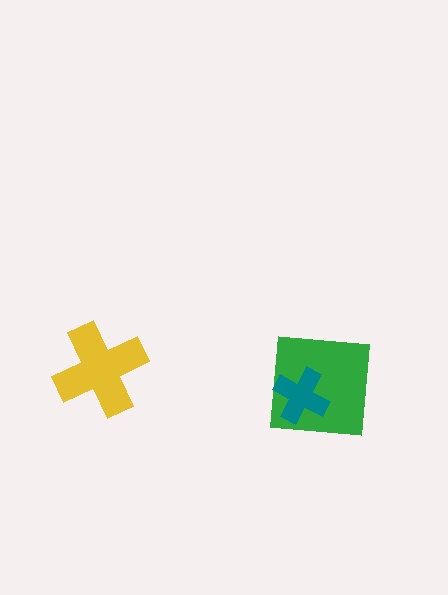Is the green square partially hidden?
Yes, it is partially covered by another shape.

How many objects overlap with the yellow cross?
0 objects overlap with the yellow cross.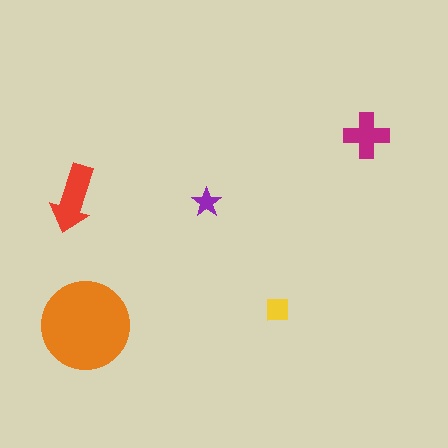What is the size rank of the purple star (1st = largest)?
5th.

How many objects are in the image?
There are 5 objects in the image.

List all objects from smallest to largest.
The purple star, the yellow square, the magenta cross, the red arrow, the orange circle.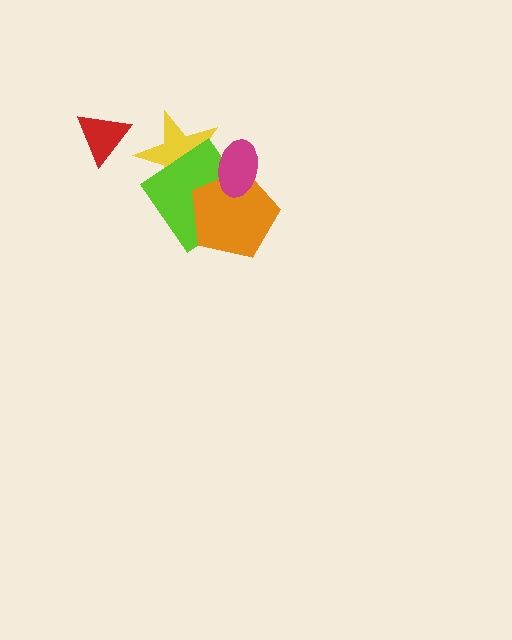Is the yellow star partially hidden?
Yes, it is partially covered by another shape.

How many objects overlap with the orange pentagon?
3 objects overlap with the orange pentagon.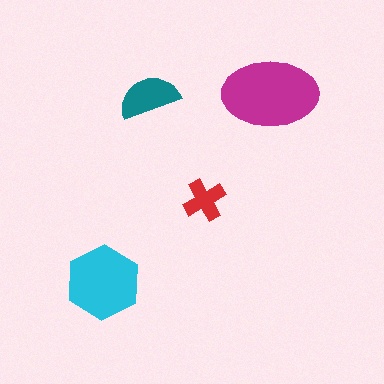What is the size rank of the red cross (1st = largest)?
4th.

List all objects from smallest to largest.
The red cross, the teal semicircle, the cyan hexagon, the magenta ellipse.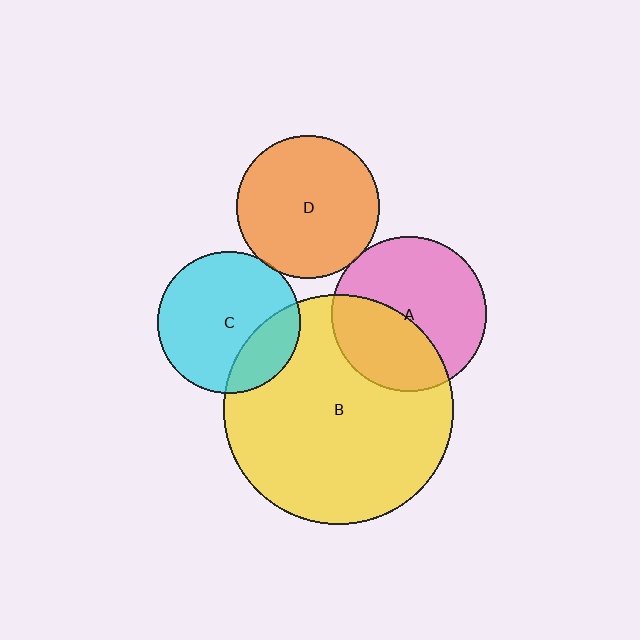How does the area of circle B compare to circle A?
Approximately 2.2 times.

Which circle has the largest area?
Circle B (yellow).